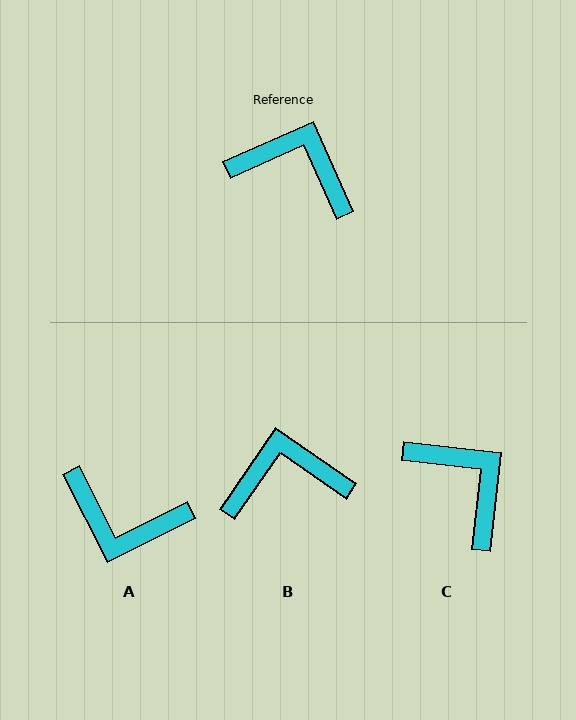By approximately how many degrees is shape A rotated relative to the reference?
Approximately 177 degrees clockwise.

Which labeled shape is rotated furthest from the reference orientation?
A, about 177 degrees away.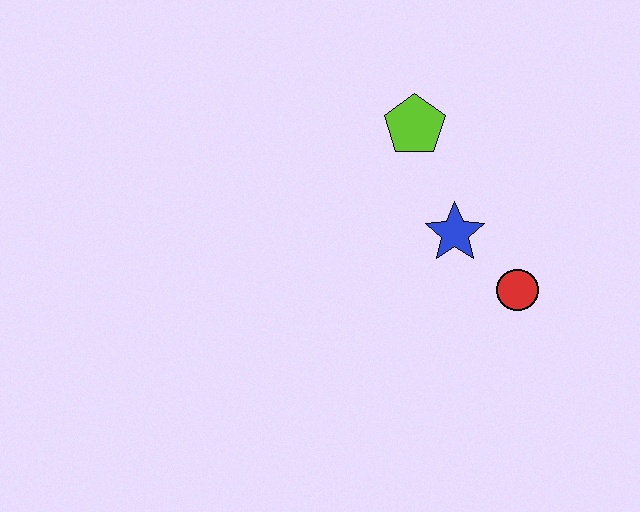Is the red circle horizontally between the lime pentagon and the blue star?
No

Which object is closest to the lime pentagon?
The blue star is closest to the lime pentagon.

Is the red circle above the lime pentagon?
No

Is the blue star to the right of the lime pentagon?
Yes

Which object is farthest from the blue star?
The lime pentagon is farthest from the blue star.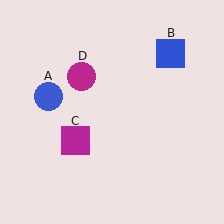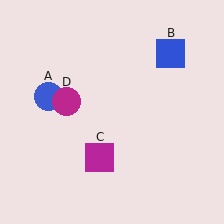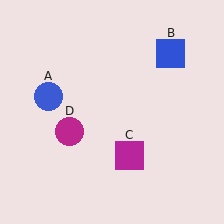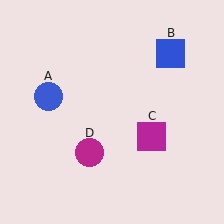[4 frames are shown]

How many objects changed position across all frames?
2 objects changed position: magenta square (object C), magenta circle (object D).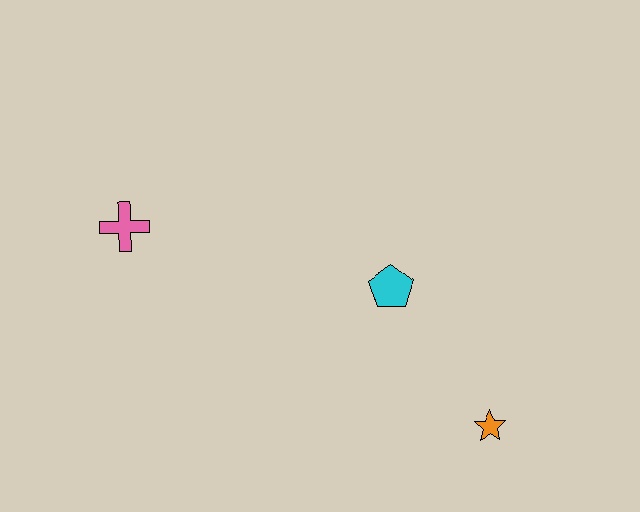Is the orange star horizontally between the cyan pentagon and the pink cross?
No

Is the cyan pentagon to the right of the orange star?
No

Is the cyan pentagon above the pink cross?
No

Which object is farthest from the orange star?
The pink cross is farthest from the orange star.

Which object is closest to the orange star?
The cyan pentagon is closest to the orange star.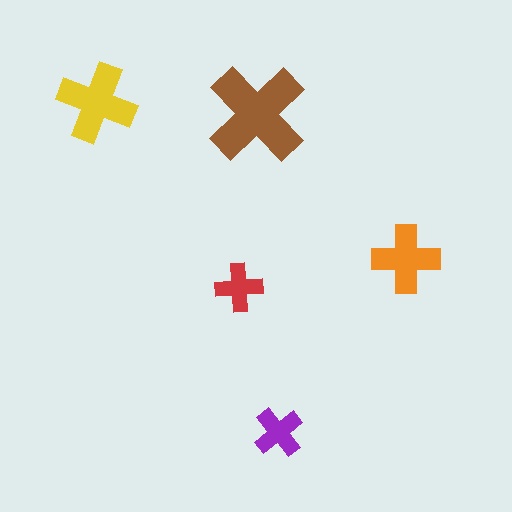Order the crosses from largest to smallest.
the brown one, the yellow one, the orange one, the purple one, the red one.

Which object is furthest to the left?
The yellow cross is leftmost.